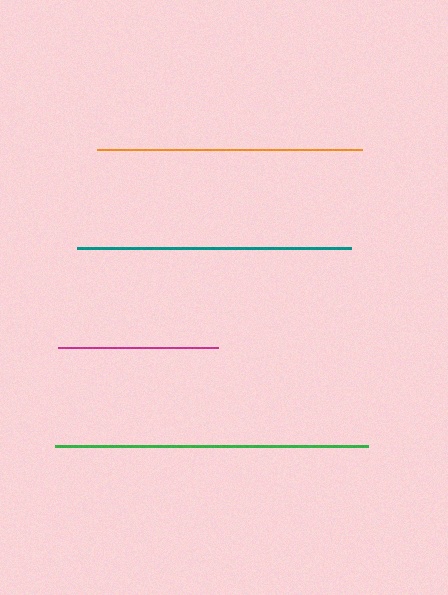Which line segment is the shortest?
The magenta line is the shortest at approximately 160 pixels.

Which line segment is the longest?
The green line is the longest at approximately 313 pixels.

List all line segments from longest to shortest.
From longest to shortest: green, teal, orange, magenta.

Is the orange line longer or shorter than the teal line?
The teal line is longer than the orange line.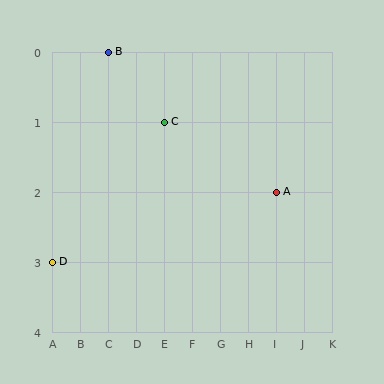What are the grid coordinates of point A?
Point A is at grid coordinates (I, 2).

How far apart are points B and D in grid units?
Points B and D are 2 columns and 3 rows apart (about 3.6 grid units diagonally).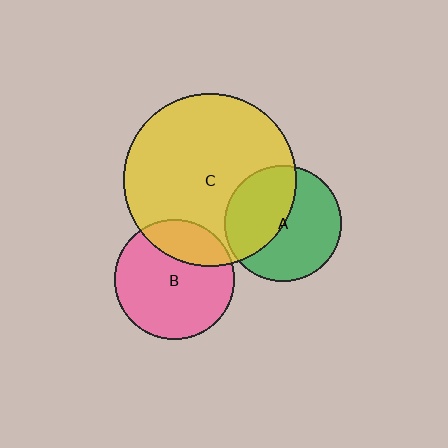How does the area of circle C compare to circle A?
Approximately 2.2 times.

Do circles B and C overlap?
Yes.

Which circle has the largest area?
Circle C (yellow).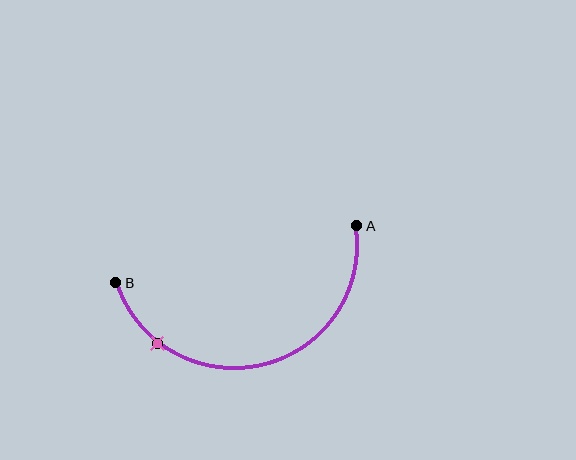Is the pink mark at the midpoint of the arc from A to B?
No. The pink mark lies on the arc but is closer to endpoint B. The arc midpoint would be at the point on the curve equidistant along the arc from both A and B.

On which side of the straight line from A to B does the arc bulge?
The arc bulges below the straight line connecting A and B.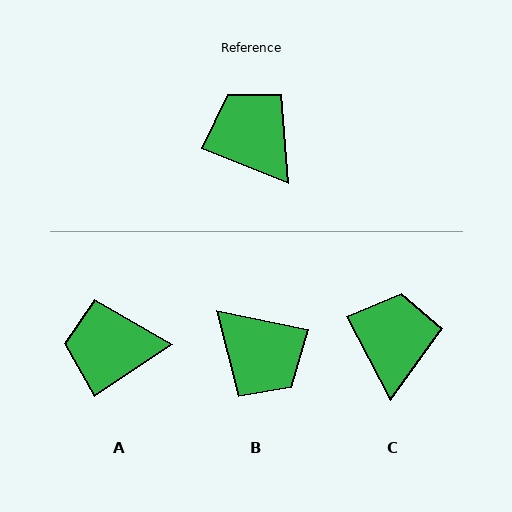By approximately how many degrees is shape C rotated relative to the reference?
Approximately 41 degrees clockwise.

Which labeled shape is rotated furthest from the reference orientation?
B, about 171 degrees away.